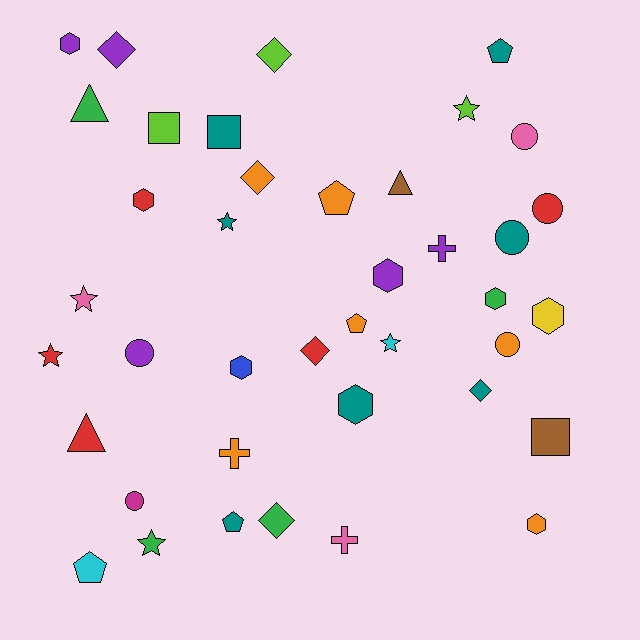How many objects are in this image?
There are 40 objects.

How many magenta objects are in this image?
There is 1 magenta object.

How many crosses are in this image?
There are 3 crosses.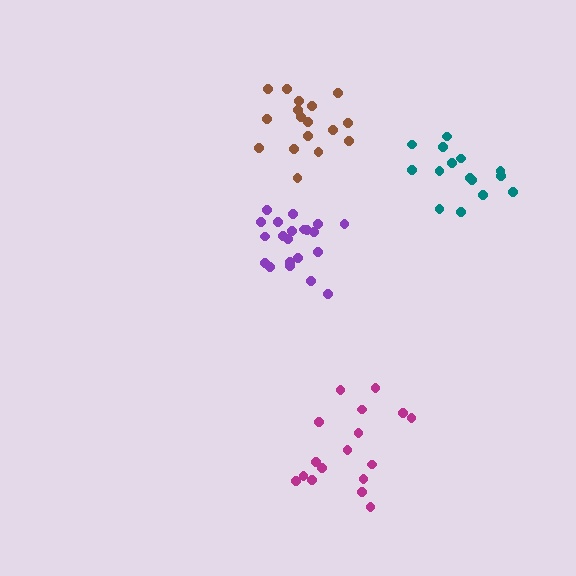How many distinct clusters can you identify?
There are 4 distinct clusters.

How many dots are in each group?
Group 1: 17 dots, Group 2: 21 dots, Group 3: 15 dots, Group 4: 17 dots (70 total).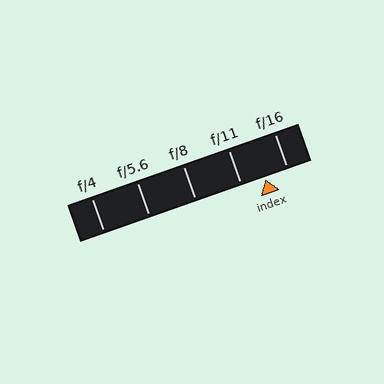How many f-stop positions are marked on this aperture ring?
There are 5 f-stop positions marked.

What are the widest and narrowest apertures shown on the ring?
The widest aperture shown is f/4 and the narrowest is f/16.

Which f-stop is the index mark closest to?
The index mark is closest to f/16.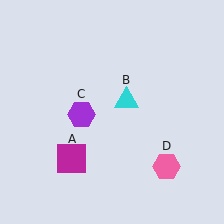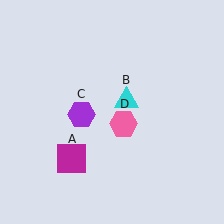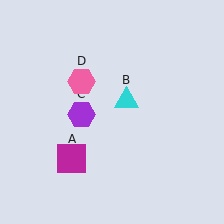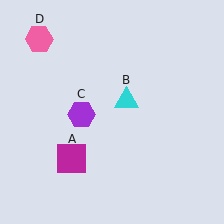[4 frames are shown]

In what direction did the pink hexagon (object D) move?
The pink hexagon (object D) moved up and to the left.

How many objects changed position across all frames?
1 object changed position: pink hexagon (object D).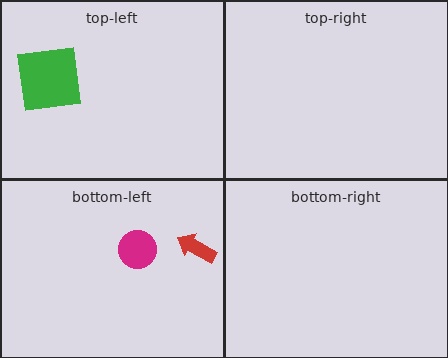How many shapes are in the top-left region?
1.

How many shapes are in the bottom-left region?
2.